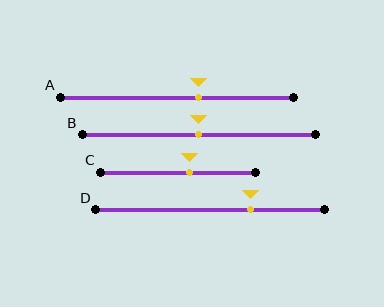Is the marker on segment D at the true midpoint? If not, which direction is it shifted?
No, the marker on segment D is shifted to the right by about 18% of the segment length.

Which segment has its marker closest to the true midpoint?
Segment B has its marker closest to the true midpoint.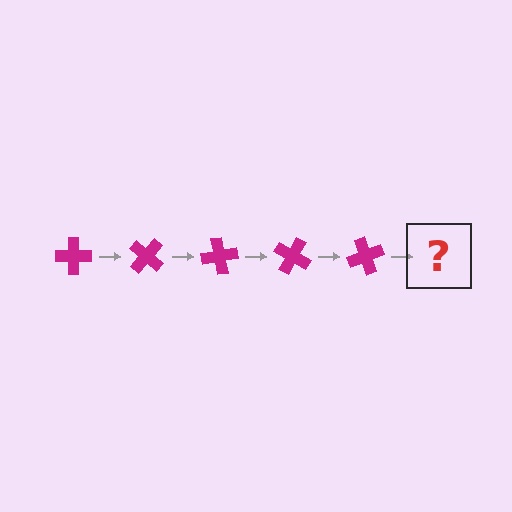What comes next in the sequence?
The next element should be a magenta cross rotated 200 degrees.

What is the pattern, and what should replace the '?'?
The pattern is that the cross rotates 40 degrees each step. The '?' should be a magenta cross rotated 200 degrees.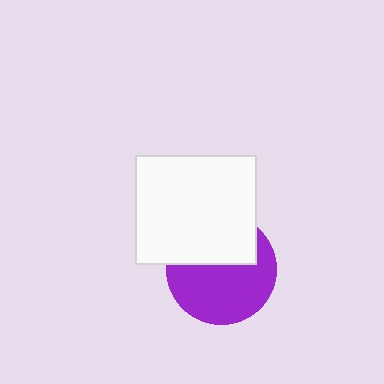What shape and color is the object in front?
The object in front is a white rectangle.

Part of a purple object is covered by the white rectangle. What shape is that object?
It is a circle.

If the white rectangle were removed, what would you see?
You would see the complete purple circle.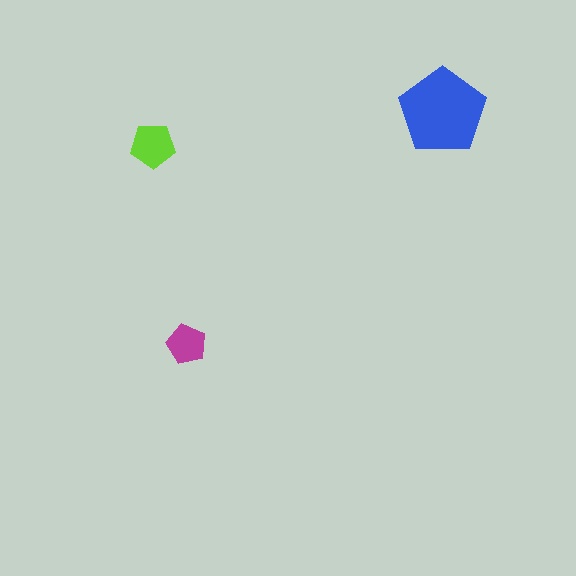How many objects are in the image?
There are 3 objects in the image.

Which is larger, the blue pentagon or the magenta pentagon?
The blue one.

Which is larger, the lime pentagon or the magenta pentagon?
The lime one.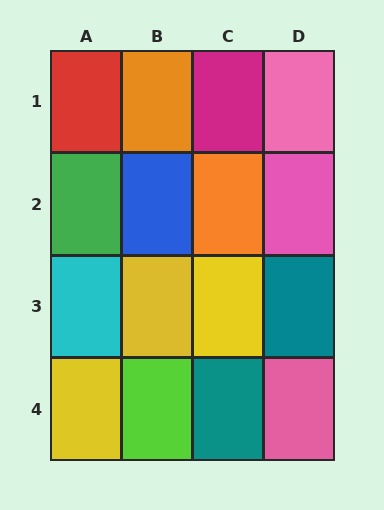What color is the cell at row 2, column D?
Pink.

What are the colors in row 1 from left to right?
Red, orange, magenta, pink.